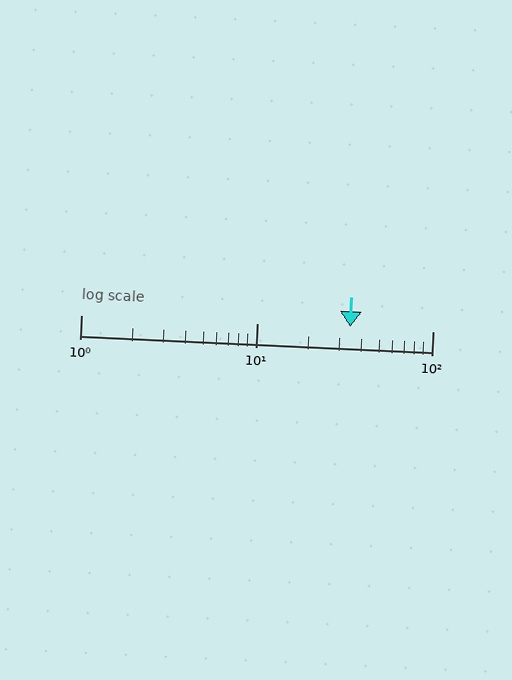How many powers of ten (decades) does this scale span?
The scale spans 2 decades, from 1 to 100.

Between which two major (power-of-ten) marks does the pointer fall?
The pointer is between 10 and 100.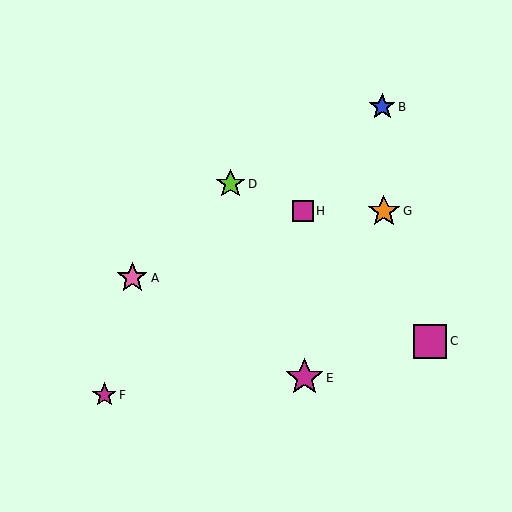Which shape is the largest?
The magenta star (labeled E) is the largest.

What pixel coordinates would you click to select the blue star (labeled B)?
Click at (382, 107) to select the blue star B.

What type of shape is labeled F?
Shape F is a magenta star.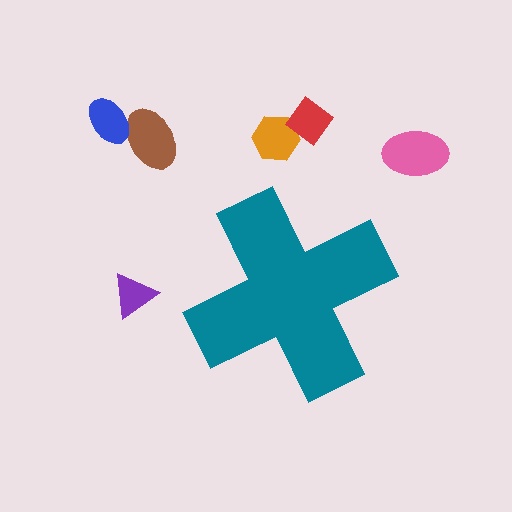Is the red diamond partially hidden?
No, the red diamond is fully visible.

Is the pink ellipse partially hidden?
No, the pink ellipse is fully visible.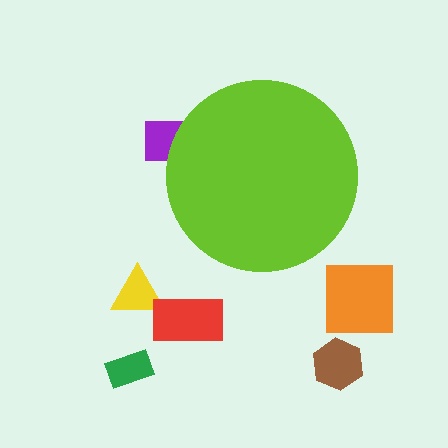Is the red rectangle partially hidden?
No, the red rectangle is fully visible.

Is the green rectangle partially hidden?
No, the green rectangle is fully visible.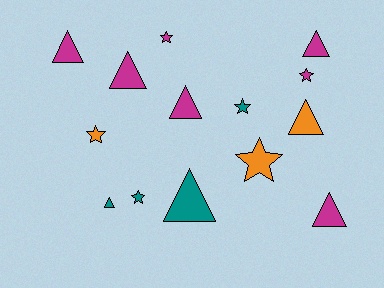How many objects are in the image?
There are 14 objects.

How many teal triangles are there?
There are 2 teal triangles.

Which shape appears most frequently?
Triangle, with 8 objects.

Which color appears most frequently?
Magenta, with 7 objects.